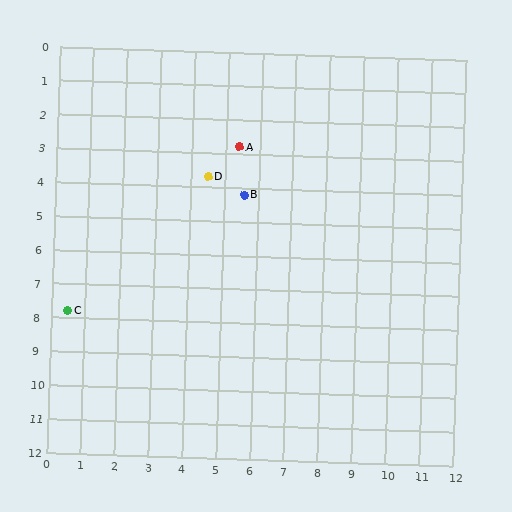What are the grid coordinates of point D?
Point D is at approximately (4.5, 3.7).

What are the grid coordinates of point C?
Point C is at approximately (0.5, 7.8).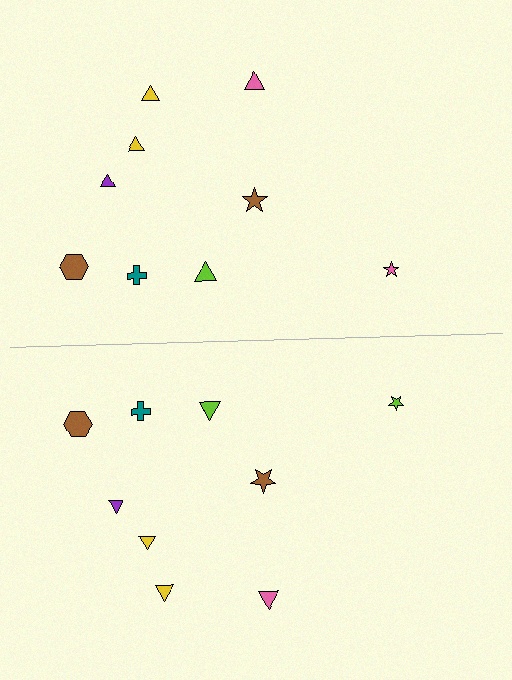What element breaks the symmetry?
The lime star on the bottom side breaks the symmetry — its mirror counterpart is pink.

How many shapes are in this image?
There are 18 shapes in this image.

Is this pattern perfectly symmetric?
No, the pattern is not perfectly symmetric. The lime star on the bottom side breaks the symmetry — its mirror counterpart is pink.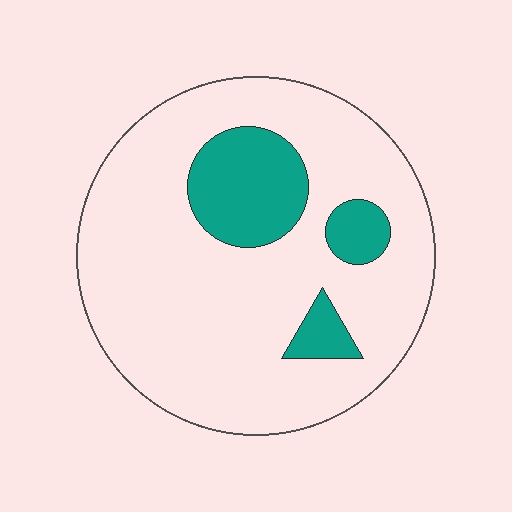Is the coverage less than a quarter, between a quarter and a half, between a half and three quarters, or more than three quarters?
Less than a quarter.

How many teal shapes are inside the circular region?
3.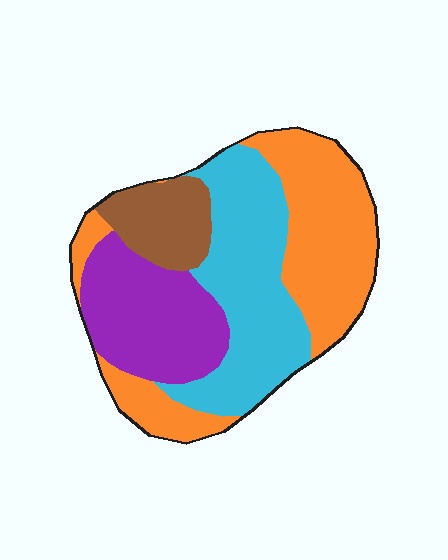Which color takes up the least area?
Brown, at roughly 10%.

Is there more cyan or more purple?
Cyan.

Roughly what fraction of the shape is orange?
Orange covers 35% of the shape.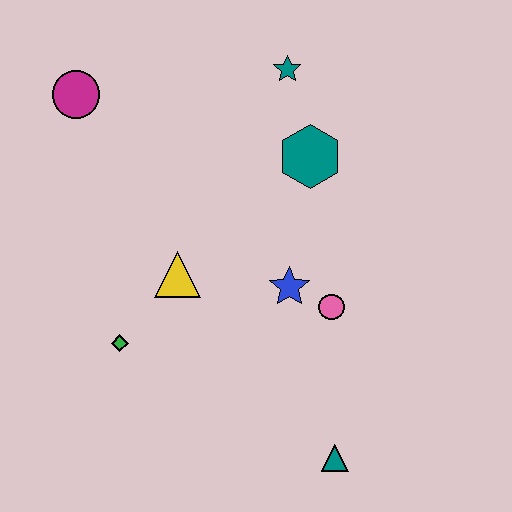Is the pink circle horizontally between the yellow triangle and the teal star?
No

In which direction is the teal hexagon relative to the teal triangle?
The teal hexagon is above the teal triangle.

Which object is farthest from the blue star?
The magenta circle is farthest from the blue star.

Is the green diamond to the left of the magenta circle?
No